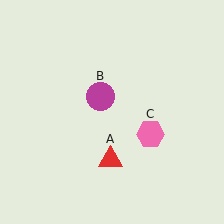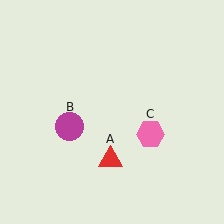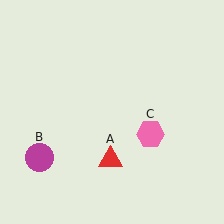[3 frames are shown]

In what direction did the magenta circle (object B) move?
The magenta circle (object B) moved down and to the left.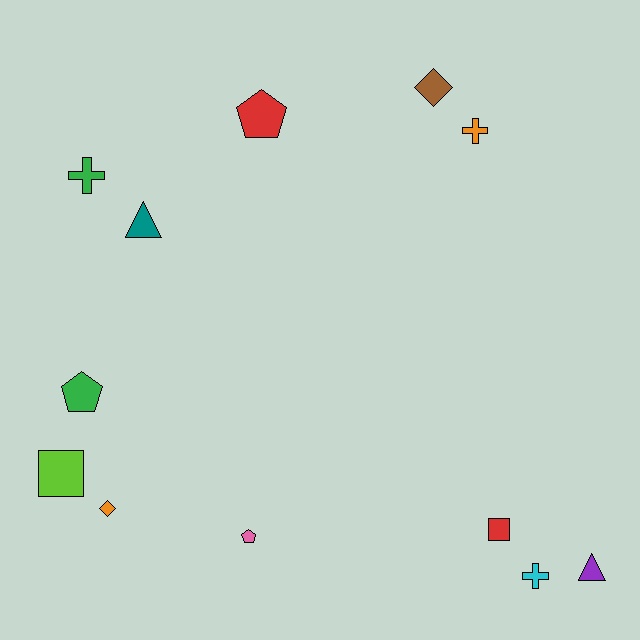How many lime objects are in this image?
There is 1 lime object.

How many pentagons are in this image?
There are 3 pentagons.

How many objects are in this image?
There are 12 objects.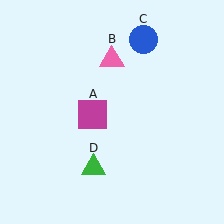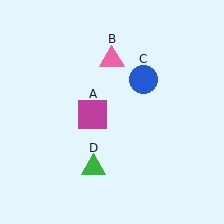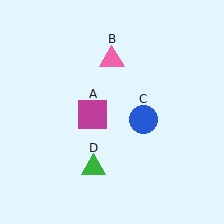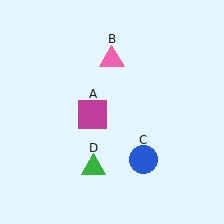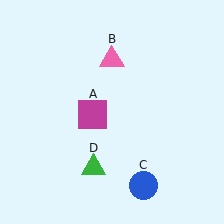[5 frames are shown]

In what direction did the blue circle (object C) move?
The blue circle (object C) moved down.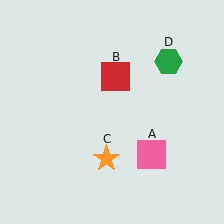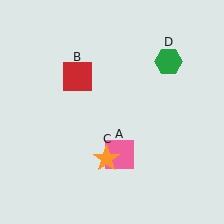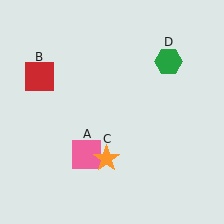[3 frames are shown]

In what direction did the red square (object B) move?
The red square (object B) moved left.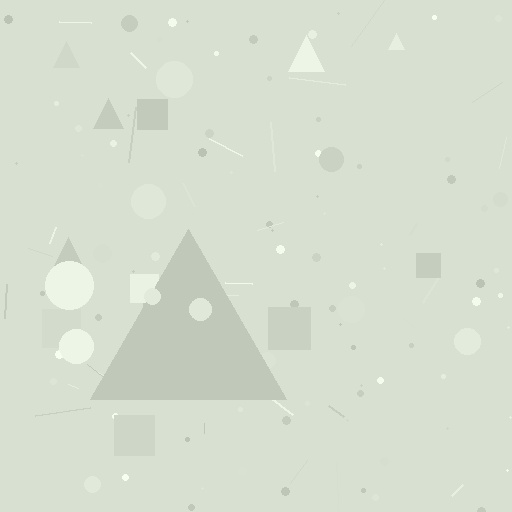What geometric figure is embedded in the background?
A triangle is embedded in the background.